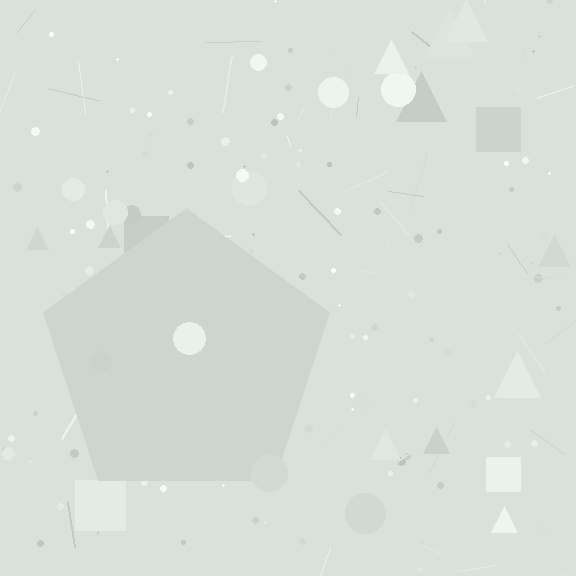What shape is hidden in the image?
A pentagon is hidden in the image.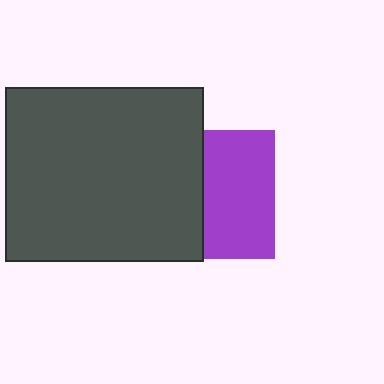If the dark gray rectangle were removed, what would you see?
You would see the complete purple square.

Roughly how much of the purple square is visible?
About half of it is visible (roughly 56%).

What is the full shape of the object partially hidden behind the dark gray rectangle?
The partially hidden object is a purple square.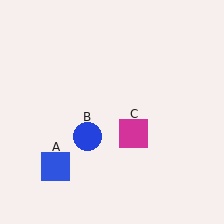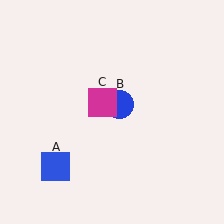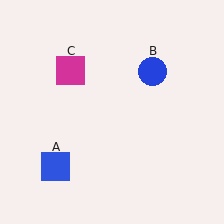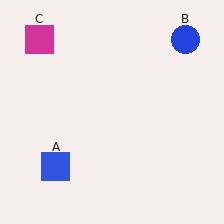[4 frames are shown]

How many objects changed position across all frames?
2 objects changed position: blue circle (object B), magenta square (object C).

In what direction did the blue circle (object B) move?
The blue circle (object B) moved up and to the right.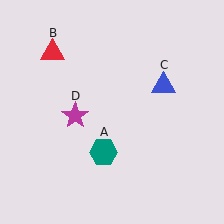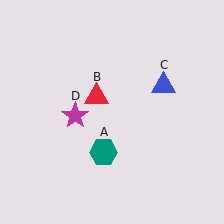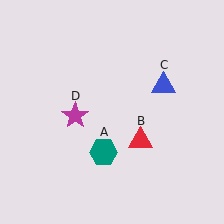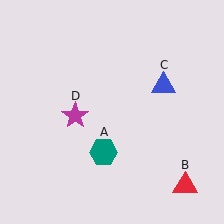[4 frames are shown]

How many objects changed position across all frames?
1 object changed position: red triangle (object B).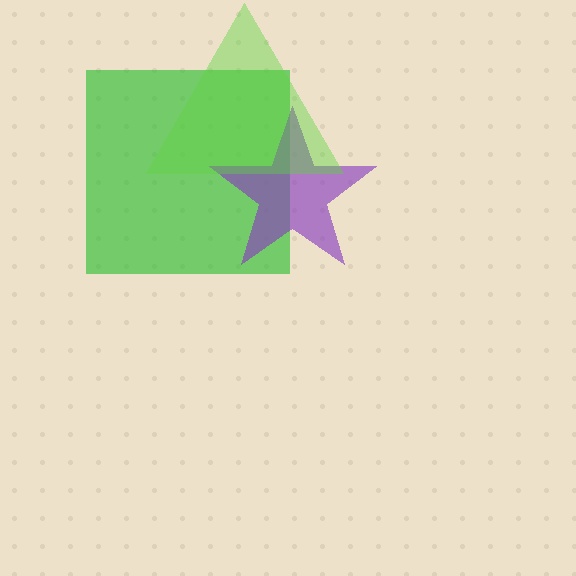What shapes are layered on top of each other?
The layered shapes are: a green square, a purple star, a lime triangle.